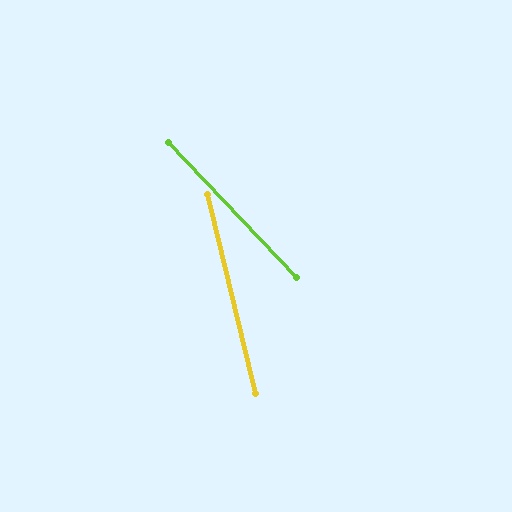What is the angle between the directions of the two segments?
Approximately 30 degrees.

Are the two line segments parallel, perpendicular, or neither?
Neither parallel nor perpendicular — they differ by about 30°.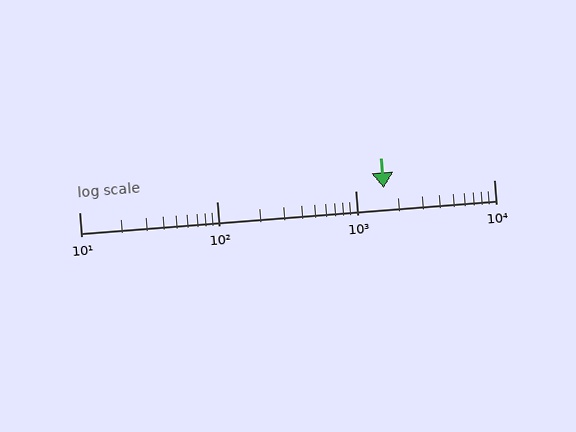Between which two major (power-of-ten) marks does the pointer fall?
The pointer is between 1000 and 10000.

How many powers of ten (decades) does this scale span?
The scale spans 3 decades, from 10 to 10000.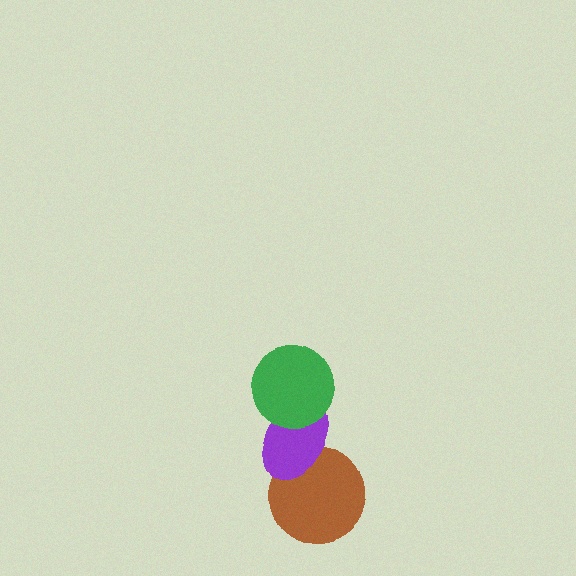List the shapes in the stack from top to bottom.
From top to bottom: the green circle, the purple ellipse, the brown circle.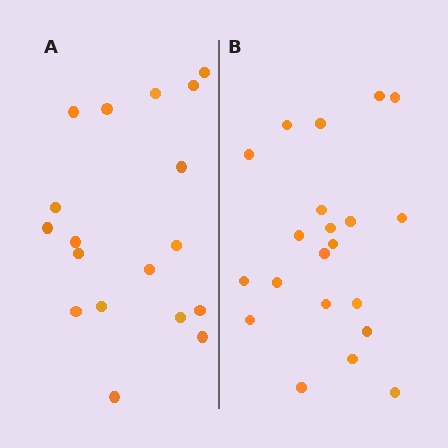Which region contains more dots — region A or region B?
Region B (the right region) has more dots.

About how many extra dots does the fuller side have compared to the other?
Region B has just a few more — roughly 2 or 3 more dots than region A.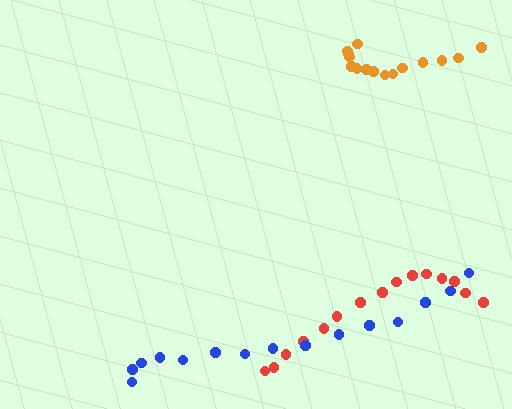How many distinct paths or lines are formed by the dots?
There are 3 distinct paths.